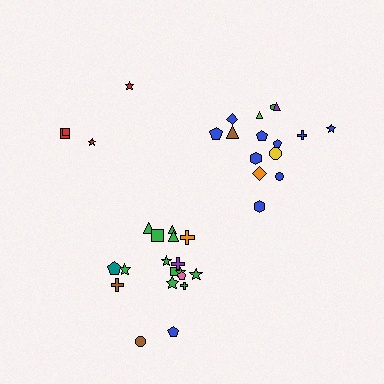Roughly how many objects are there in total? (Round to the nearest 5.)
Roughly 35 objects in total.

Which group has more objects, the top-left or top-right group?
The top-right group.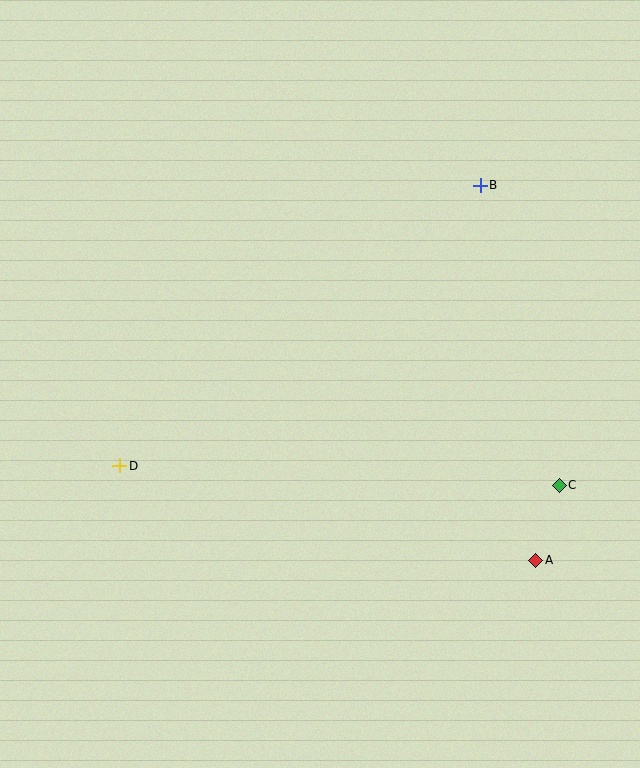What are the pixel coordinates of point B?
Point B is at (480, 185).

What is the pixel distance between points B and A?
The distance between B and A is 379 pixels.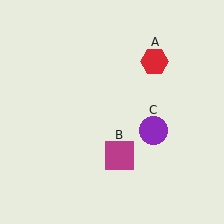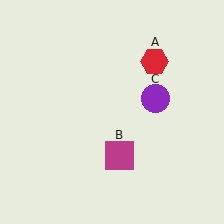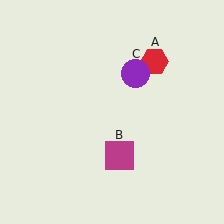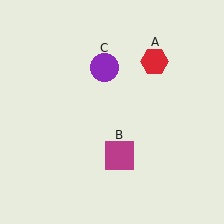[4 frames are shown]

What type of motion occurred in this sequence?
The purple circle (object C) rotated counterclockwise around the center of the scene.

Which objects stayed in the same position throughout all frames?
Red hexagon (object A) and magenta square (object B) remained stationary.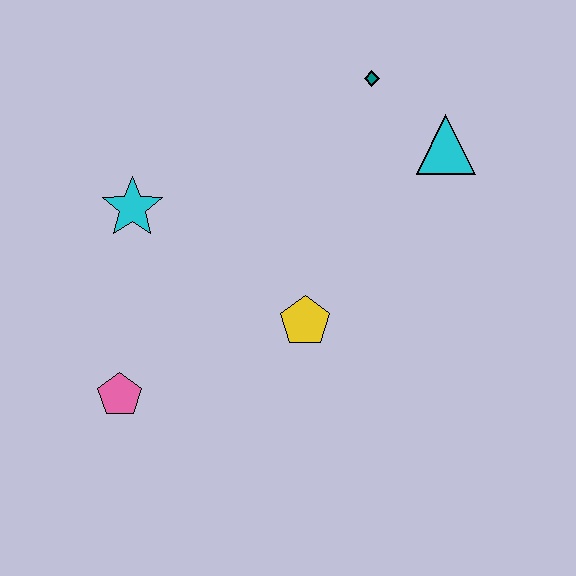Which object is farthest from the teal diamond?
The pink pentagon is farthest from the teal diamond.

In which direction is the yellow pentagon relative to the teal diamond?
The yellow pentagon is below the teal diamond.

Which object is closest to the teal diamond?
The cyan triangle is closest to the teal diamond.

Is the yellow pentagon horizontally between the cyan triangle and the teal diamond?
No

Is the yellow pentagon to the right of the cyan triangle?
No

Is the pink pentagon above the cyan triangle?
No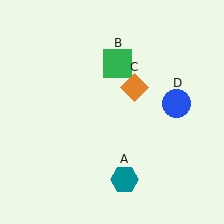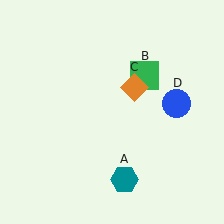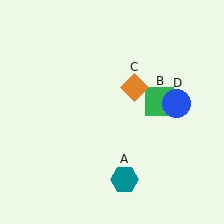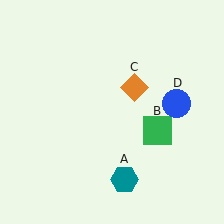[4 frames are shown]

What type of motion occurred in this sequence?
The green square (object B) rotated clockwise around the center of the scene.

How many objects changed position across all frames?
1 object changed position: green square (object B).